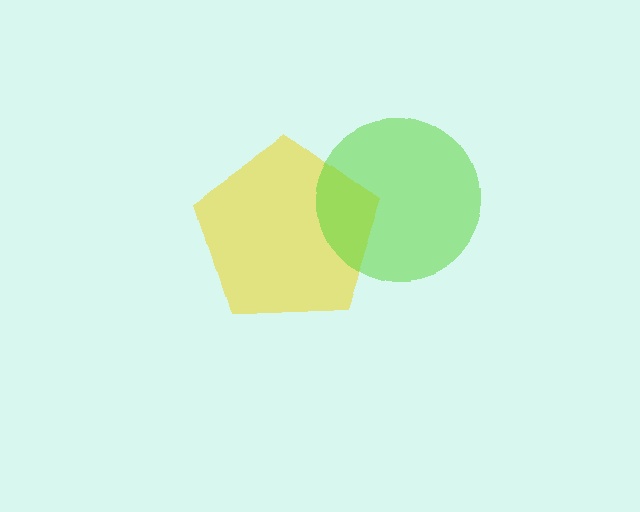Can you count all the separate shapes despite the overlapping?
Yes, there are 2 separate shapes.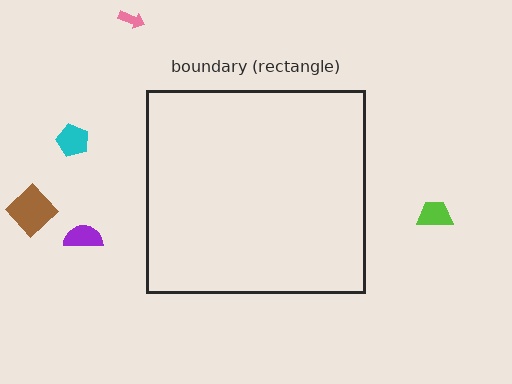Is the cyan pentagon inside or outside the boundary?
Outside.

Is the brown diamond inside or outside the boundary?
Outside.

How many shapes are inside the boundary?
0 inside, 5 outside.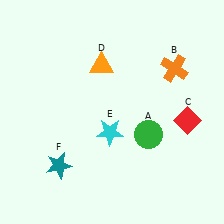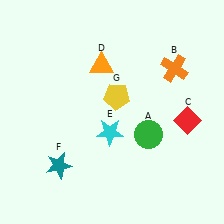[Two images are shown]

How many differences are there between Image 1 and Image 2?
There is 1 difference between the two images.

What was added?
A yellow pentagon (G) was added in Image 2.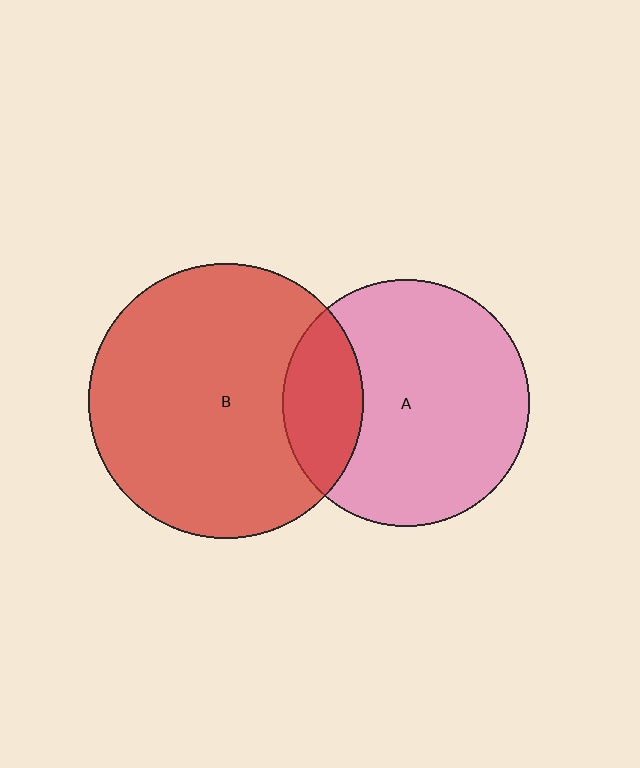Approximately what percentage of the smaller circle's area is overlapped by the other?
Approximately 20%.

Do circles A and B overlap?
Yes.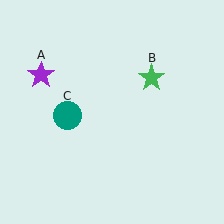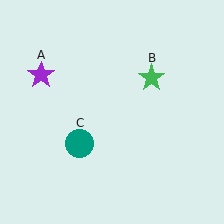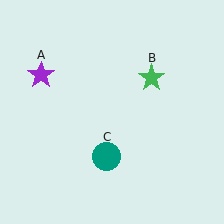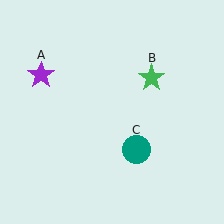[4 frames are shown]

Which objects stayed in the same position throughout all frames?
Purple star (object A) and green star (object B) remained stationary.